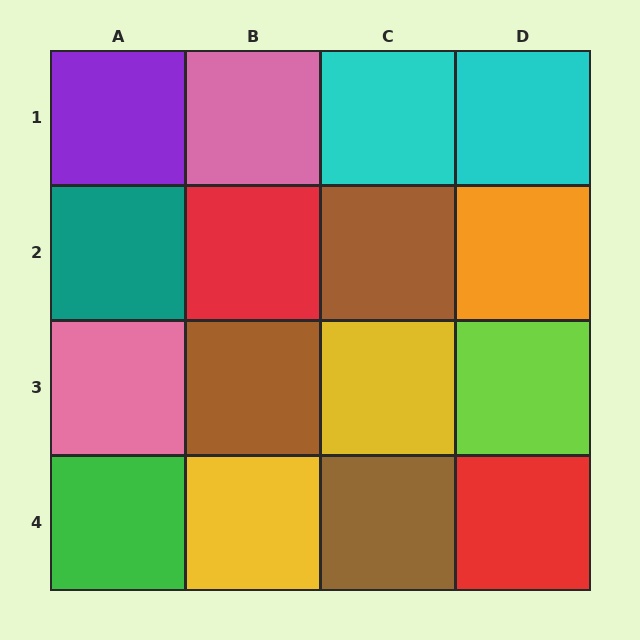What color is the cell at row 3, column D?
Lime.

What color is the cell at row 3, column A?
Pink.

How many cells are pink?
2 cells are pink.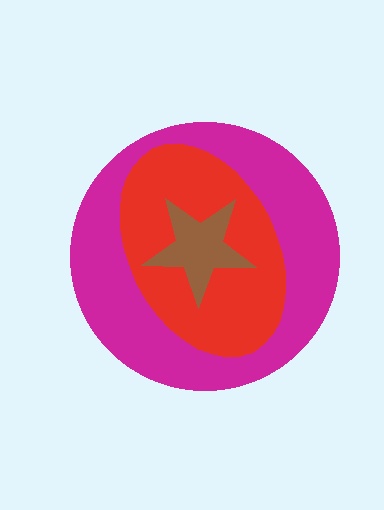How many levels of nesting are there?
3.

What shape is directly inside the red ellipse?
The brown star.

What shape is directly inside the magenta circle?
The red ellipse.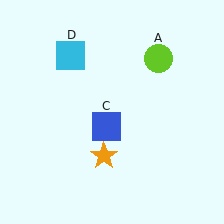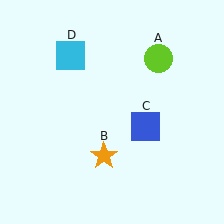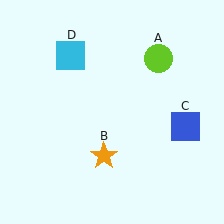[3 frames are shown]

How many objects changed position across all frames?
1 object changed position: blue square (object C).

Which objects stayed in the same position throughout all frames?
Lime circle (object A) and orange star (object B) and cyan square (object D) remained stationary.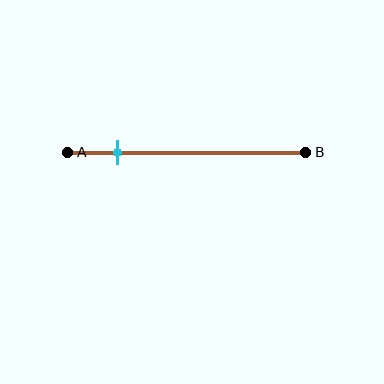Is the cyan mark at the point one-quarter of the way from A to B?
No, the mark is at about 20% from A, not at the 25% one-quarter point.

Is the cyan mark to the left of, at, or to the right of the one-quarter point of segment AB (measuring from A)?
The cyan mark is to the left of the one-quarter point of segment AB.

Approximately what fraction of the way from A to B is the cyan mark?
The cyan mark is approximately 20% of the way from A to B.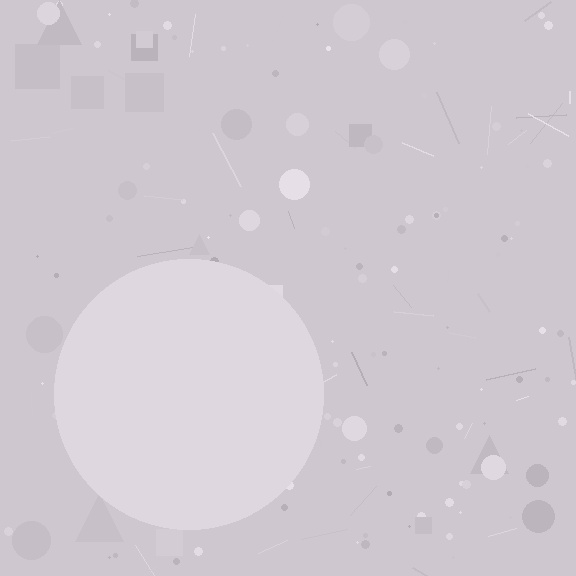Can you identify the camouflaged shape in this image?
The camouflaged shape is a circle.